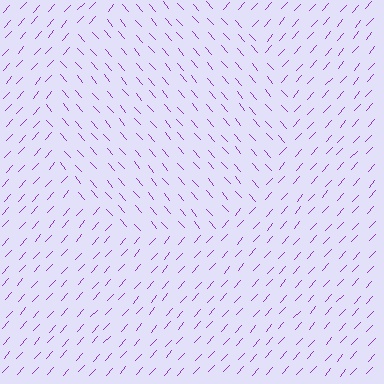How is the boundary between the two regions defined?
The boundary is defined purely by a change in line orientation (approximately 82 degrees difference). All lines are the same color and thickness.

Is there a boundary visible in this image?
Yes, there is a texture boundary formed by a change in line orientation.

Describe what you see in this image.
The image is filled with small purple line segments. A circle region in the image has lines oriented differently from the surrounding lines, creating a visible texture boundary.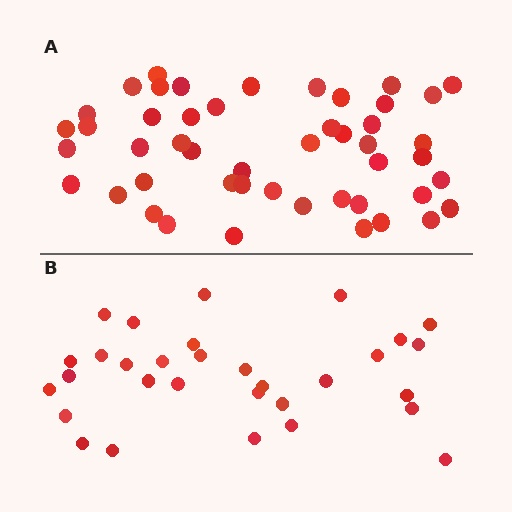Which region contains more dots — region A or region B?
Region A (the top region) has more dots.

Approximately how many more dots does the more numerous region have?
Region A has approximately 15 more dots than region B.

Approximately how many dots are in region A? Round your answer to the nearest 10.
About 50 dots. (The exact count is 48, which rounds to 50.)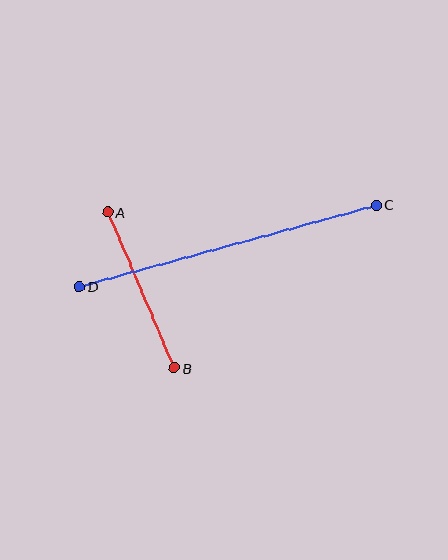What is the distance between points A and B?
The distance is approximately 169 pixels.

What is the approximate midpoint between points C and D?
The midpoint is at approximately (228, 246) pixels.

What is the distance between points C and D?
The distance is approximately 308 pixels.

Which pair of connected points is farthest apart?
Points C and D are farthest apart.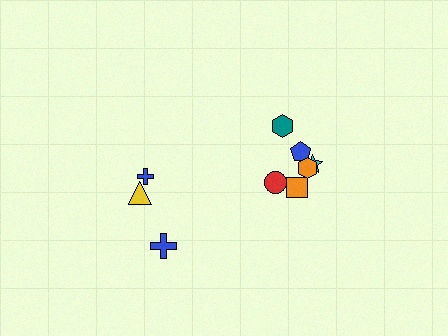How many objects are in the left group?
There are 3 objects.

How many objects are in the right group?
There are 6 objects.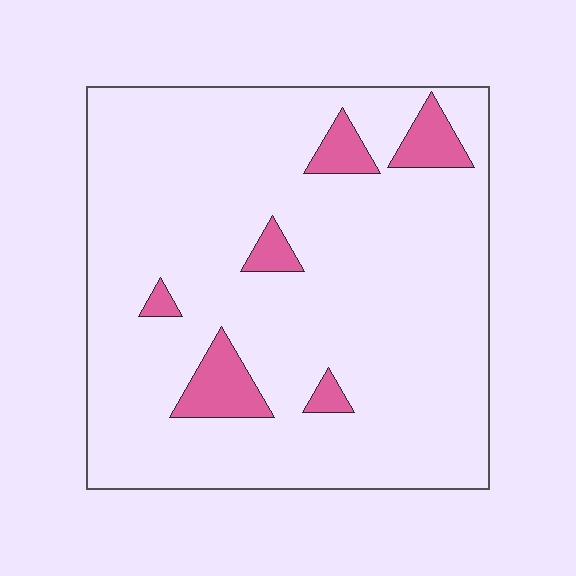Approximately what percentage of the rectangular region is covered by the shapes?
Approximately 10%.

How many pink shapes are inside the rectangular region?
6.